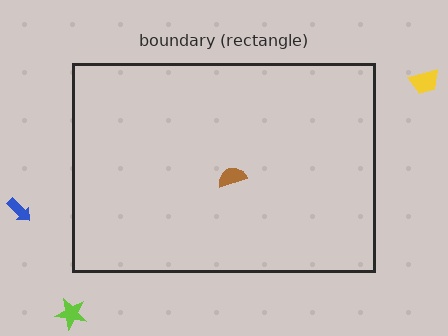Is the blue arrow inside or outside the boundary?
Outside.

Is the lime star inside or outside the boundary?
Outside.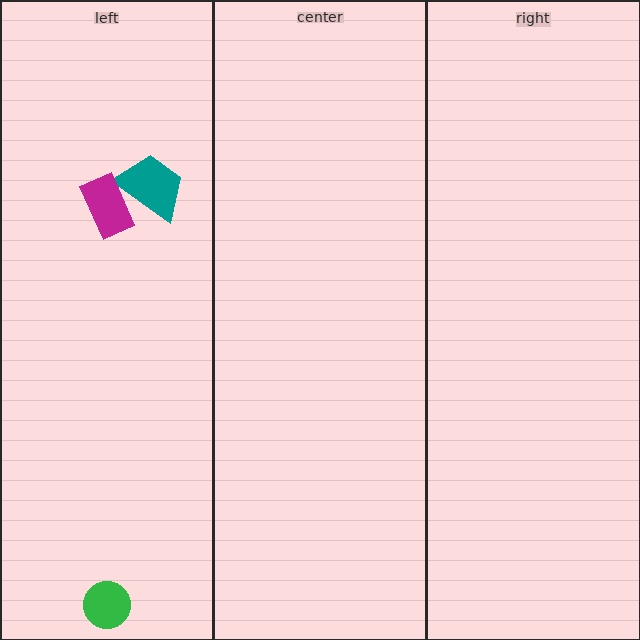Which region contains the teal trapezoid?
The left region.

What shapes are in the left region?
The teal trapezoid, the green circle, the magenta rectangle.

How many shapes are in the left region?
3.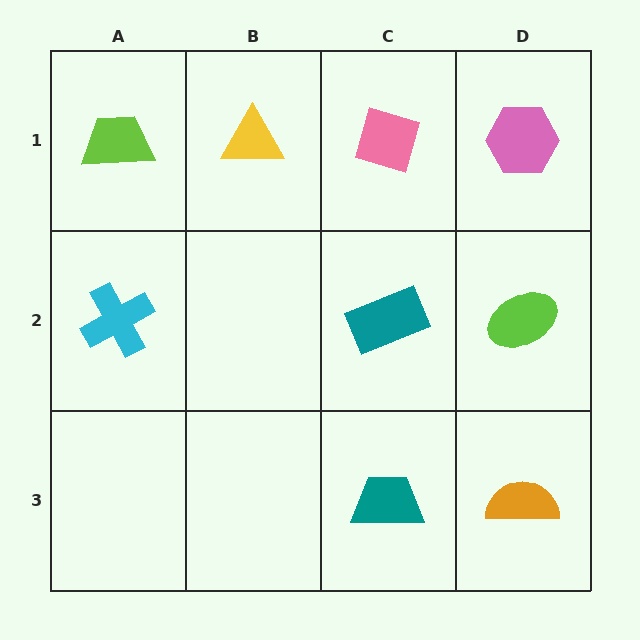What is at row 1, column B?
A yellow triangle.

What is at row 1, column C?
A pink diamond.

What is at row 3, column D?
An orange semicircle.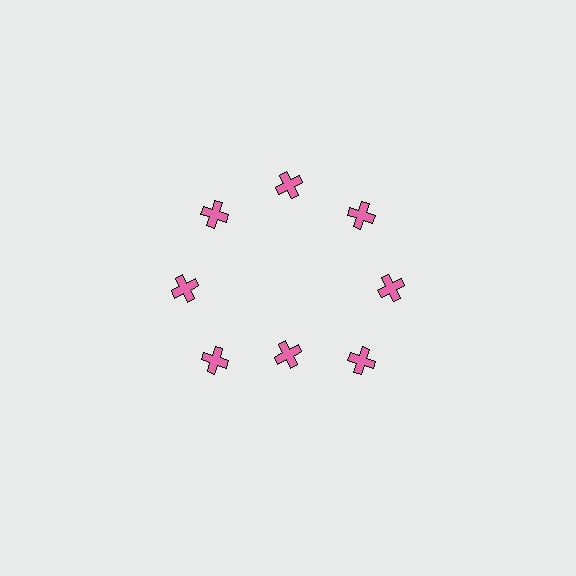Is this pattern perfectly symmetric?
No. The 8 pink crosses are arranged in a ring, but one element near the 6 o'clock position is pulled inward toward the center, breaking the 8-fold rotational symmetry.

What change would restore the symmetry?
The symmetry would be restored by moving it outward, back onto the ring so that all 8 crosses sit at equal angles and equal distance from the center.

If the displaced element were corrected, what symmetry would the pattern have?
It would have 8-fold rotational symmetry — the pattern would map onto itself every 45 degrees.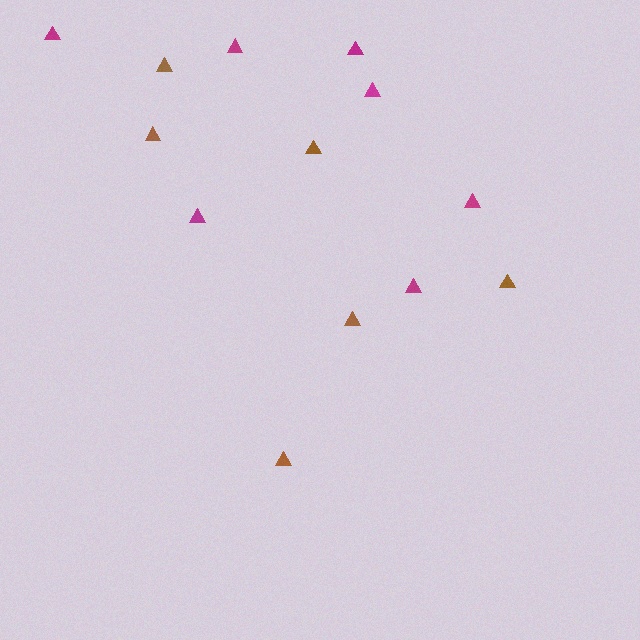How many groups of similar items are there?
There are 2 groups: one group of brown triangles (6) and one group of magenta triangles (7).